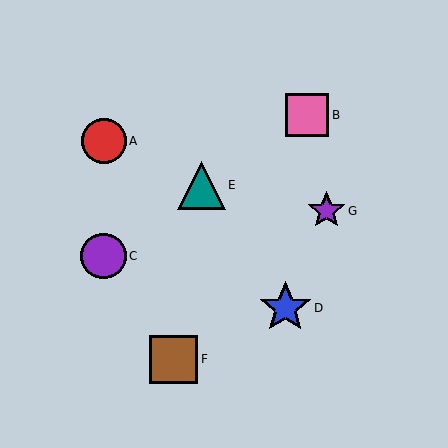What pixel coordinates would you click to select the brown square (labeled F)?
Click at (173, 359) to select the brown square F.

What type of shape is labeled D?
Shape D is a blue star.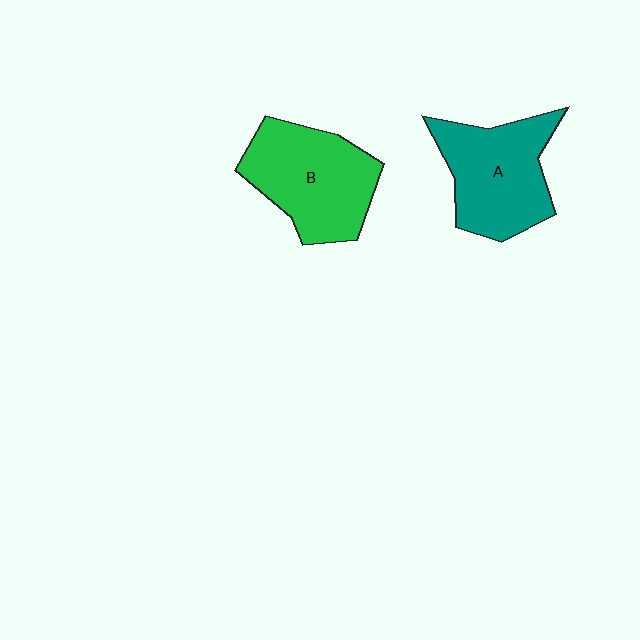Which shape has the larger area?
Shape B (green).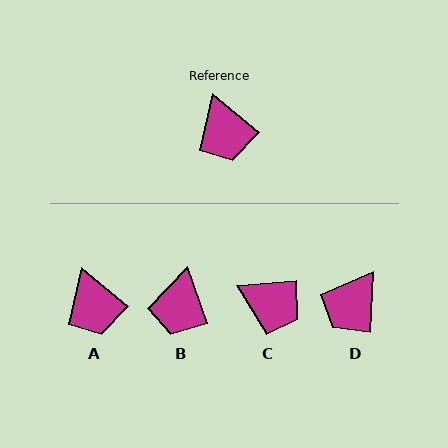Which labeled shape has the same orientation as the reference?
A.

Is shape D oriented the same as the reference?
No, it is off by about 53 degrees.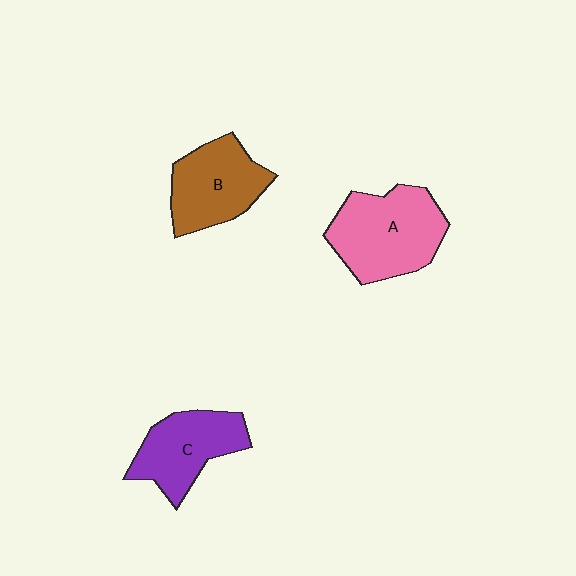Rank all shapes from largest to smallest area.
From largest to smallest: A (pink), B (brown), C (purple).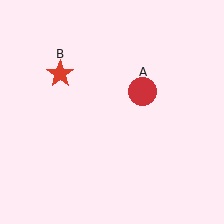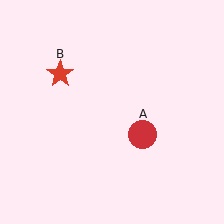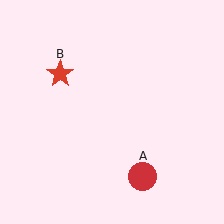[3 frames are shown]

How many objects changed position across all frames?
1 object changed position: red circle (object A).